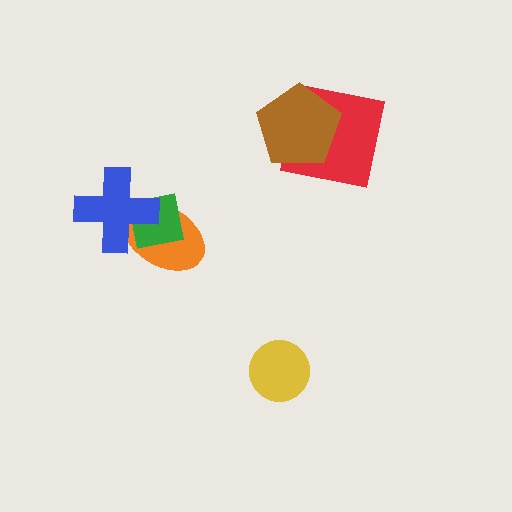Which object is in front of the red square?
The brown pentagon is in front of the red square.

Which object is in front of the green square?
The blue cross is in front of the green square.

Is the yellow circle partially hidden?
No, no other shape covers it.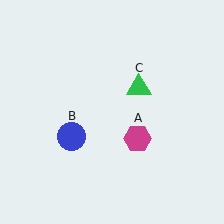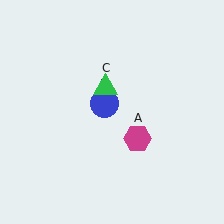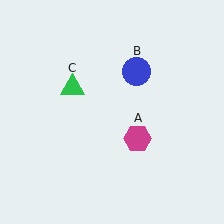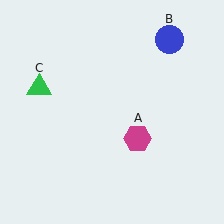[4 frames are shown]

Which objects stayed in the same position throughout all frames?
Magenta hexagon (object A) remained stationary.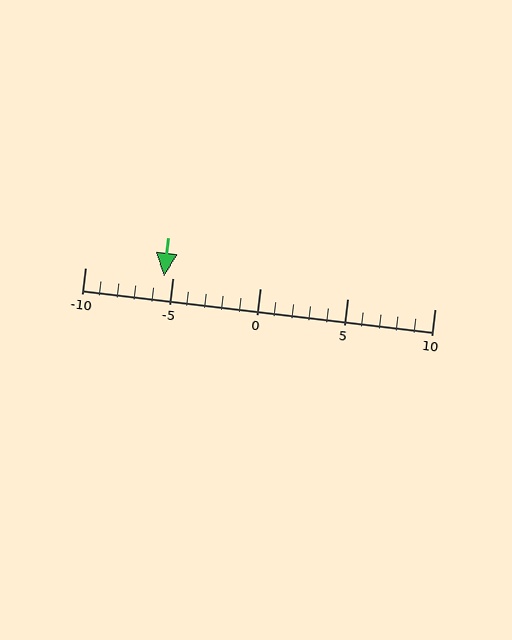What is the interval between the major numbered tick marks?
The major tick marks are spaced 5 units apart.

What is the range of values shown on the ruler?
The ruler shows values from -10 to 10.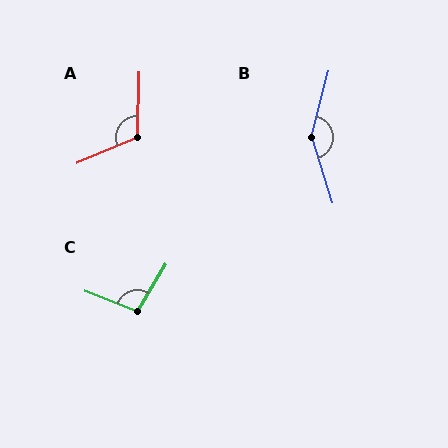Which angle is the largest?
B, at approximately 147 degrees.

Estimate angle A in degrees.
Approximately 114 degrees.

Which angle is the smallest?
C, at approximately 100 degrees.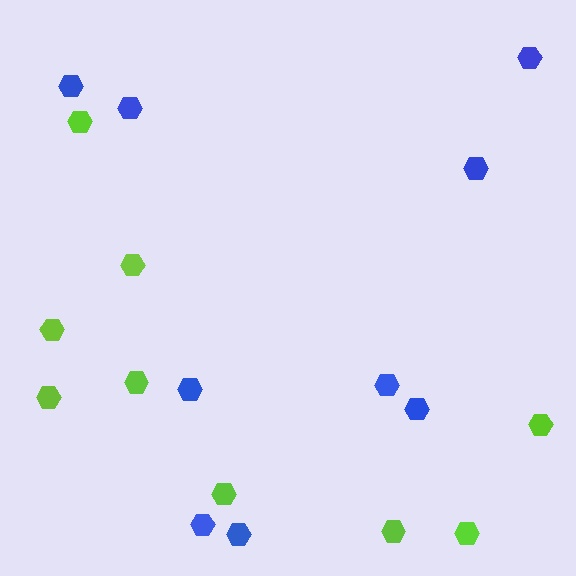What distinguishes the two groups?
There are 2 groups: one group of blue hexagons (9) and one group of lime hexagons (9).